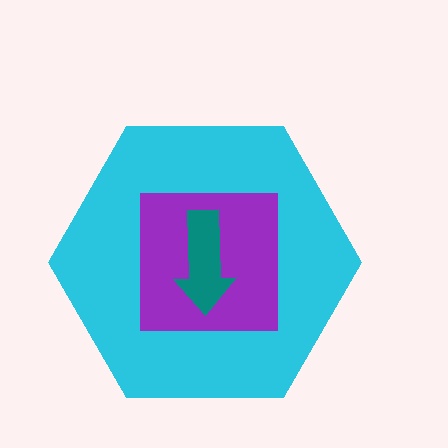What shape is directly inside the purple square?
The teal arrow.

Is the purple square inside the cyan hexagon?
Yes.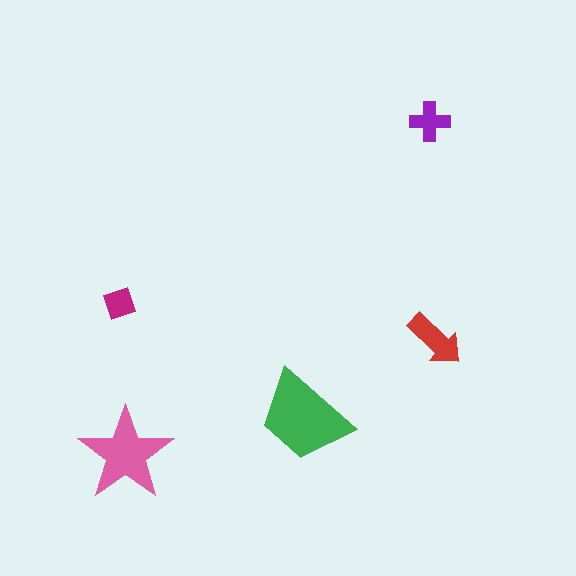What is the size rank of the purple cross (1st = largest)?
4th.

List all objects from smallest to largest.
The magenta square, the purple cross, the red arrow, the pink star, the green trapezoid.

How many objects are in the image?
There are 5 objects in the image.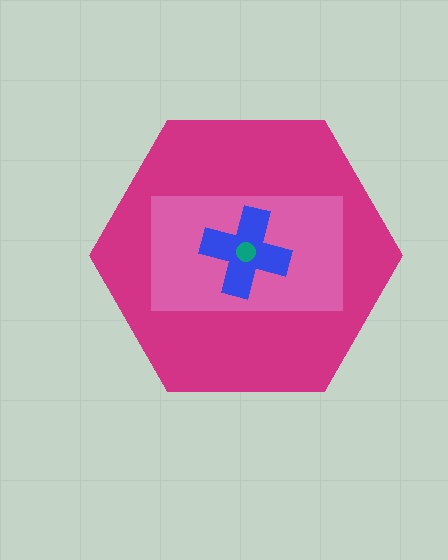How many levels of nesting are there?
4.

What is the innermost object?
The teal circle.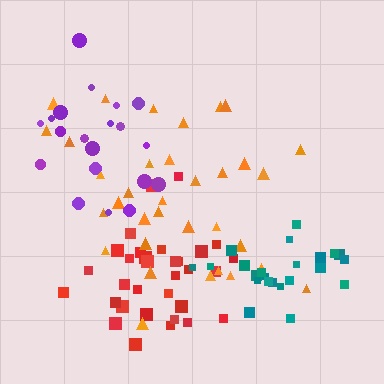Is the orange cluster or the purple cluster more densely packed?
Purple.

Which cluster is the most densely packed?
Teal.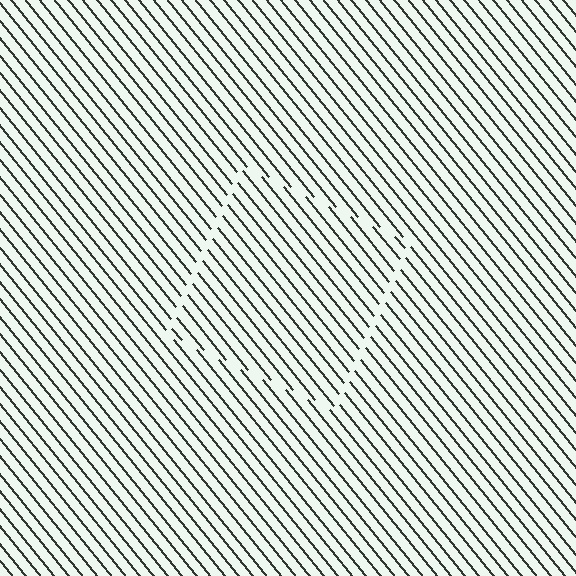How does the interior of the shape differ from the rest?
The interior of the shape contains the same grating, shifted by half a period — the contour is defined by the phase discontinuity where line-ends from the inner and outer gratings abut.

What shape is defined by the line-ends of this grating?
An illusory square. The interior of the shape contains the same grating, shifted by half a period — the contour is defined by the phase discontinuity where line-ends from the inner and outer gratings abut.